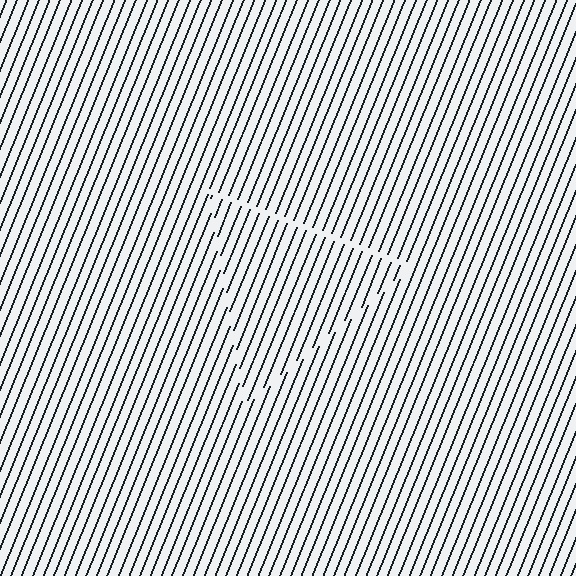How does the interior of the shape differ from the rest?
The interior of the shape contains the same grating, shifted by half a period — the contour is defined by the phase discontinuity where line-ends from the inner and outer gratings abut.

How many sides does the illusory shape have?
3 sides — the line-ends trace a triangle.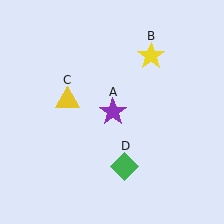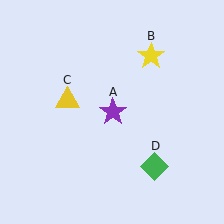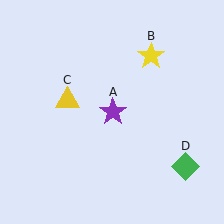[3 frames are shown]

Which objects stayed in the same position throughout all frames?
Purple star (object A) and yellow star (object B) and yellow triangle (object C) remained stationary.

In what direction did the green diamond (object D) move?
The green diamond (object D) moved right.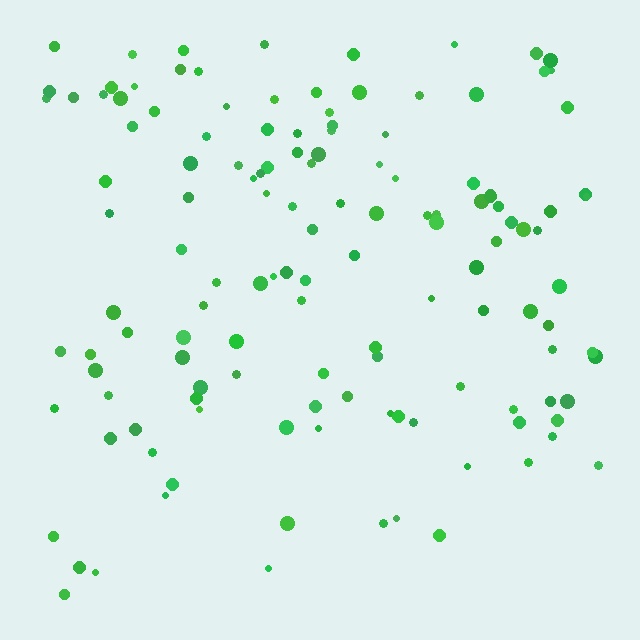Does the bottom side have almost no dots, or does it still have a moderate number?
Still a moderate number, just noticeably fewer than the top.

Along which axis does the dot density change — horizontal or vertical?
Vertical.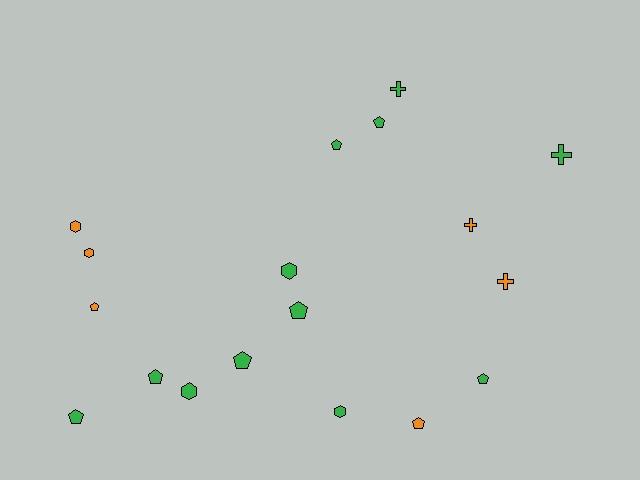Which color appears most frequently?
Green, with 12 objects.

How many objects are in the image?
There are 18 objects.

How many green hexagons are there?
There are 3 green hexagons.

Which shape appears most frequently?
Pentagon, with 9 objects.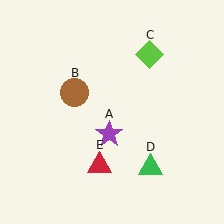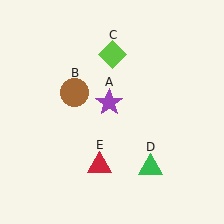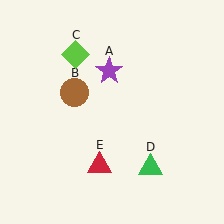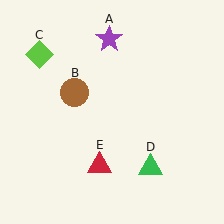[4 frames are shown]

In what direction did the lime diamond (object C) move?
The lime diamond (object C) moved left.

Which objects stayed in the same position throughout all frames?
Brown circle (object B) and green triangle (object D) and red triangle (object E) remained stationary.